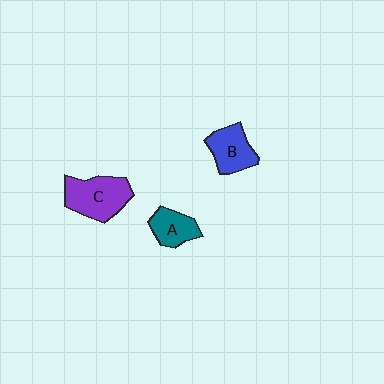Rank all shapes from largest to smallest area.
From largest to smallest: C (purple), B (blue), A (teal).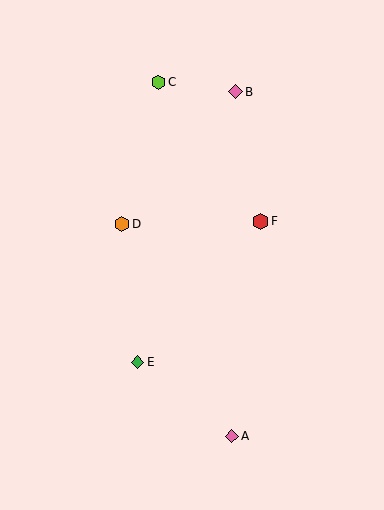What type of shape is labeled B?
Shape B is a pink diamond.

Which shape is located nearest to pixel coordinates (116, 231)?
The orange hexagon (labeled D) at (122, 224) is nearest to that location.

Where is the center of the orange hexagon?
The center of the orange hexagon is at (122, 224).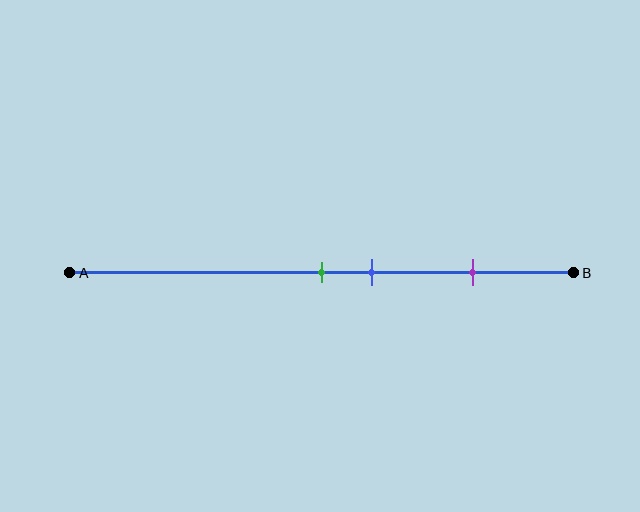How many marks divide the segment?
There are 3 marks dividing the segment.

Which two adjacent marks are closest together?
The green and blue marks are the closest adjacent pair.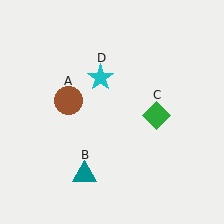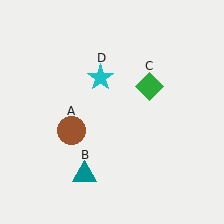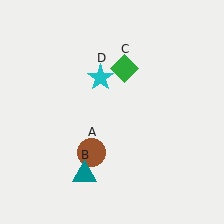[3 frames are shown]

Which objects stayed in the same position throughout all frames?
Teal triangle (object B) and cyan star (object D) remained stationary.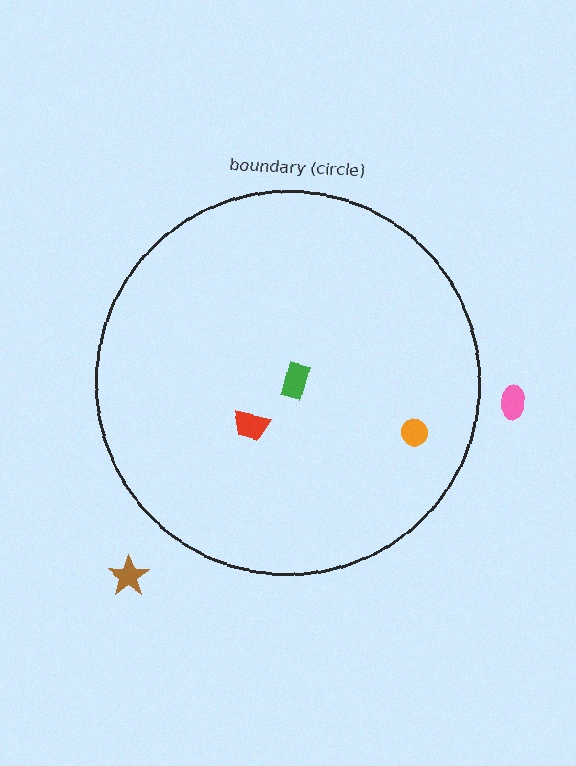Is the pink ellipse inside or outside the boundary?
Outside.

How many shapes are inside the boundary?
3 inside, 2 outside.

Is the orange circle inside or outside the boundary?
Inside.